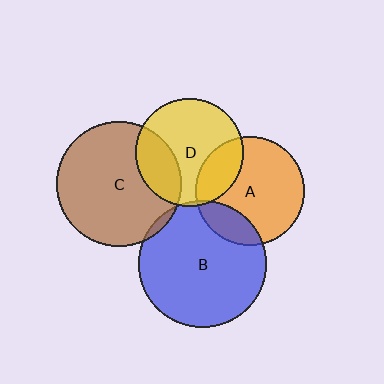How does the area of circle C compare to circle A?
Approximately 1.3 times.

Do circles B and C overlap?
Yes.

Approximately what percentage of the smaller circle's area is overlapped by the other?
Approximately 5%.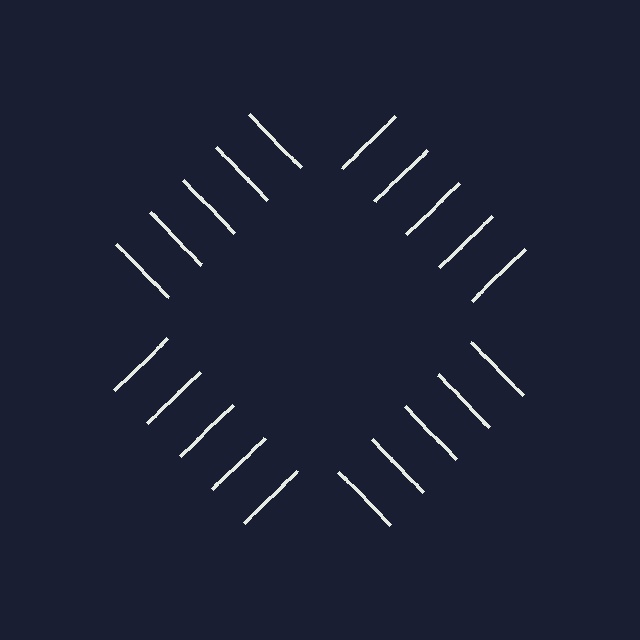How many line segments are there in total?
20 — 5 along each of the 4 edges.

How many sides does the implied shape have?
4 sides — the line-ends trace a square.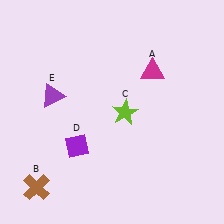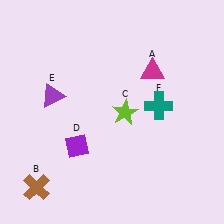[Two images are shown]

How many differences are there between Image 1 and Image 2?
There is 1 difference between the two images.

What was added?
A teal cross (F) was added in Image 2.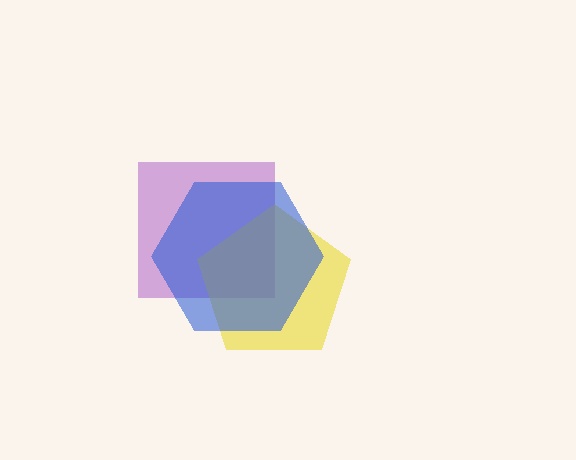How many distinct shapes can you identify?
There are 3 distinct shapes: a purple square, a yellow pentagon, a blue hexagon.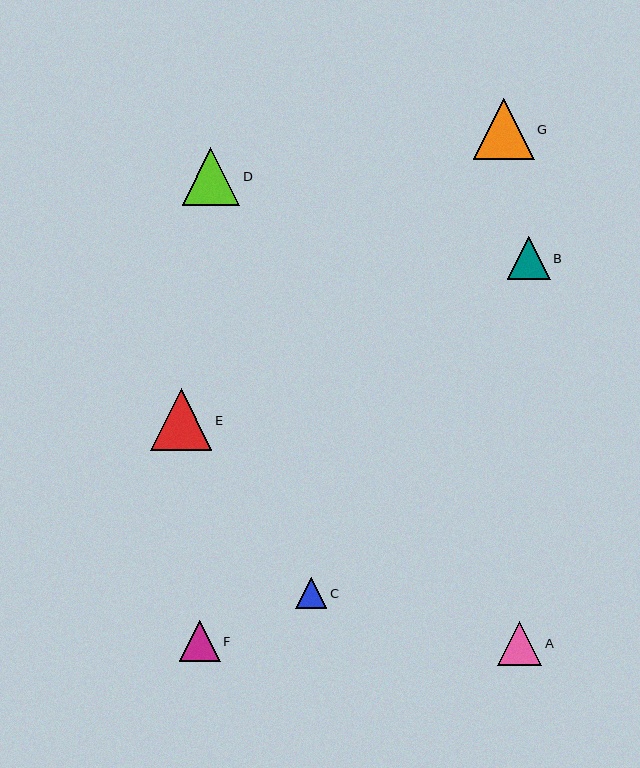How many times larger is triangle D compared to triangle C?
Triangle D is approximately 1.8 times the size of triangle C.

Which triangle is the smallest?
Triangle C is the smallest with a size of approximately 31 pixels.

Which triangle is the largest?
Triangle E is the largest with a size of approximately 61 pixels.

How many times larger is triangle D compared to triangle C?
Triangle D is approximately 1.8 times the size of triangle C.